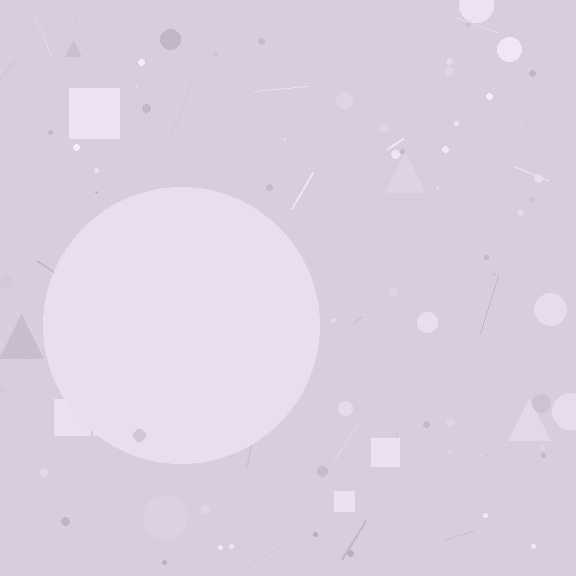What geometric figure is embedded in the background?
A circle is embedded in the background.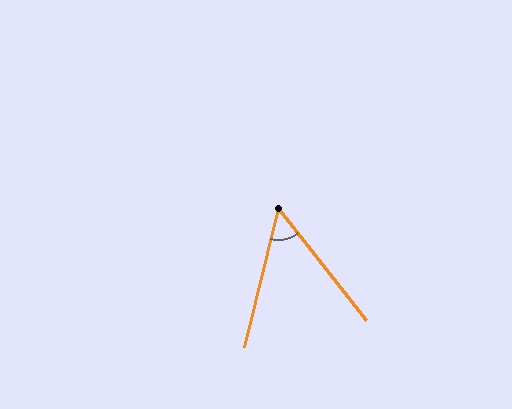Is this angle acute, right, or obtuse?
It is acute.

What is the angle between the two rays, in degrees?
Approximately 52 degrees.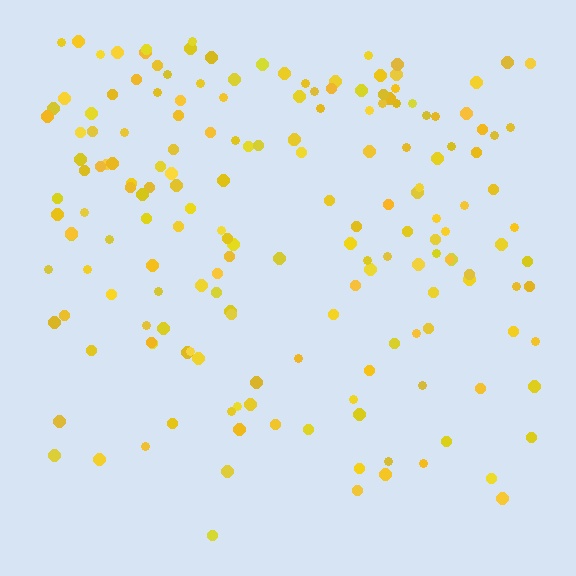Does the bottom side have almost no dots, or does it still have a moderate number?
Still a moderate number, just noticeably fewer than the top.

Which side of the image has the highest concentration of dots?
The top.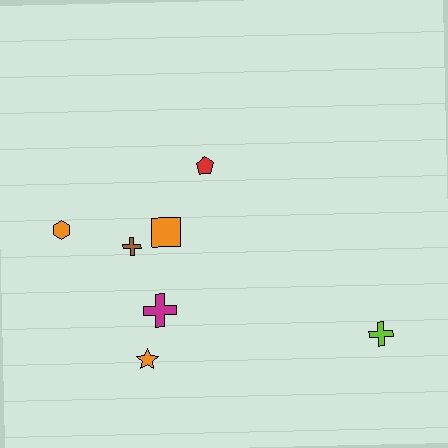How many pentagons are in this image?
There is 1 pentagon.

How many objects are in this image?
There are 7 objects.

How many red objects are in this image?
There is 1 red object.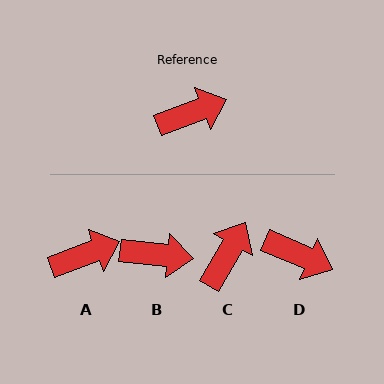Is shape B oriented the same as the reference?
No, it is off by about 27 degrees.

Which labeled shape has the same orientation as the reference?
A.